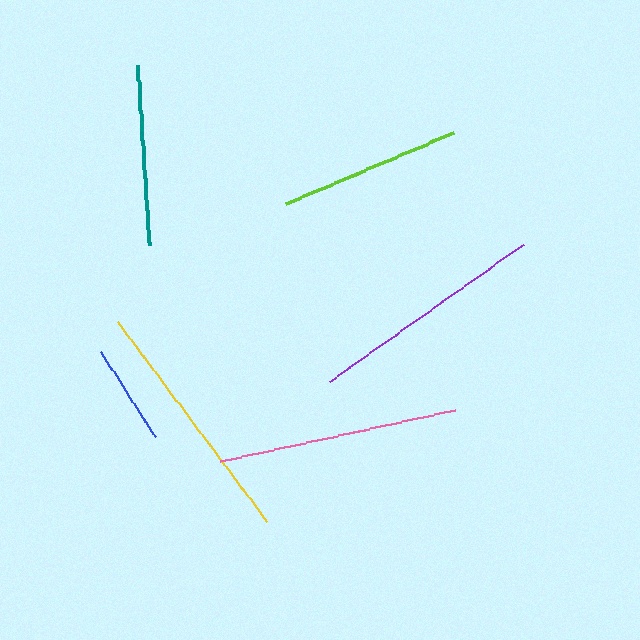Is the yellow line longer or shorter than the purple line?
The yellow line is longer than the purple line.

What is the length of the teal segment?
The teal segment is approximately 181 pixels long.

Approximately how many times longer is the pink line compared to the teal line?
The pink line is approximately 1.3 times the length of the teal line.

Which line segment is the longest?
The yellow line is the longest at approximately 249 pixels.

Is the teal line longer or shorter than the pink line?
The pink line is longer than the teal line.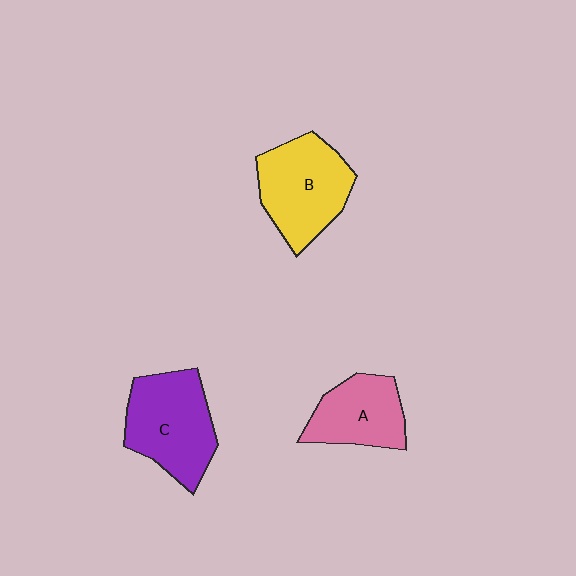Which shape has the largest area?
Shape C (purple).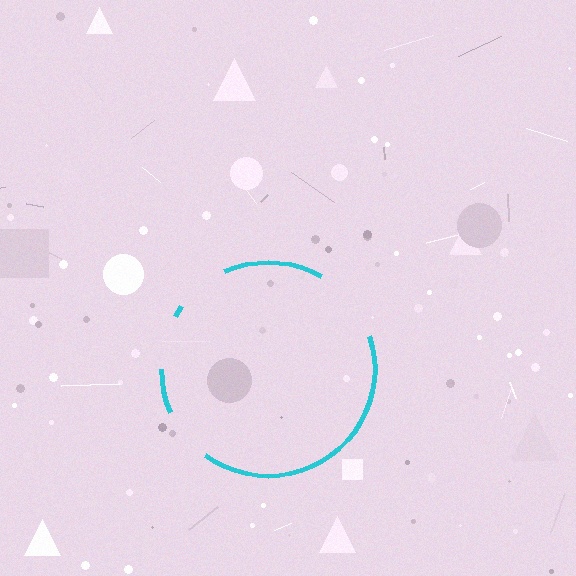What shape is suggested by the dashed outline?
The dashed outline suggests a circle.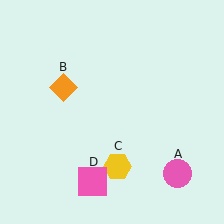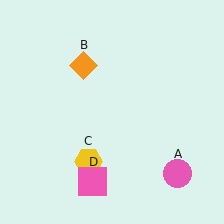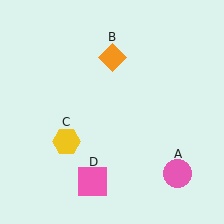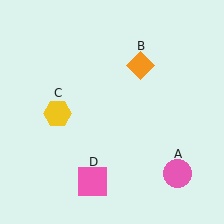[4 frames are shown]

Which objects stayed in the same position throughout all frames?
Pink circle (object A) and pink square (object D) remained stationary.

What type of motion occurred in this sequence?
The orange diamond (object B), yellow hexagon (object C) rotated clockwise around the center of the scene.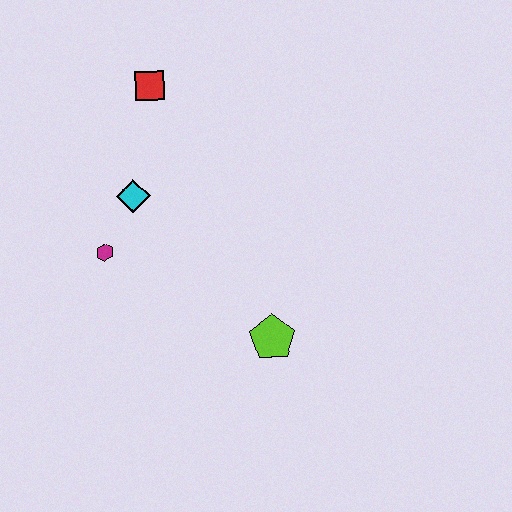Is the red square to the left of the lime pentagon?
Yes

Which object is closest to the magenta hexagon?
The cyan diamond is closest to the magenta hexagon.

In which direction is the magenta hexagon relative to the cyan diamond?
The magenta hexagon is below the cyan diamond.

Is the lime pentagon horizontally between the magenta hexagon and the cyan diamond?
No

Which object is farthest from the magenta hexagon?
The lime pentagon is farthest from the magenta hexagon.